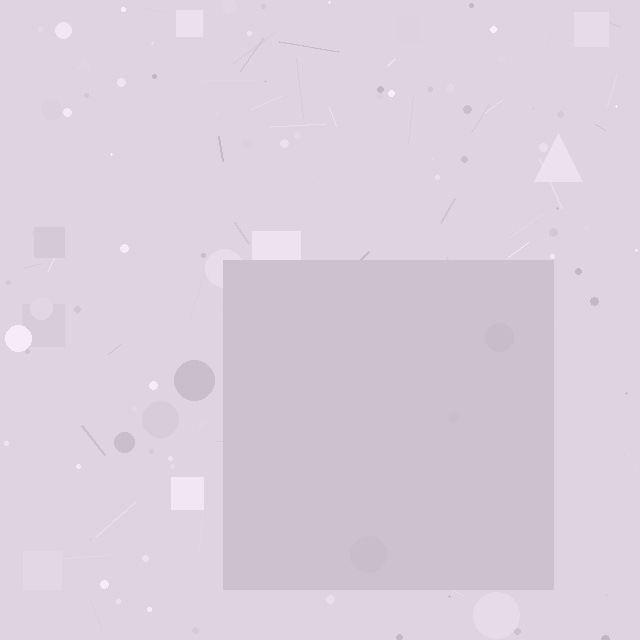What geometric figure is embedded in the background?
A square is embedded in the background.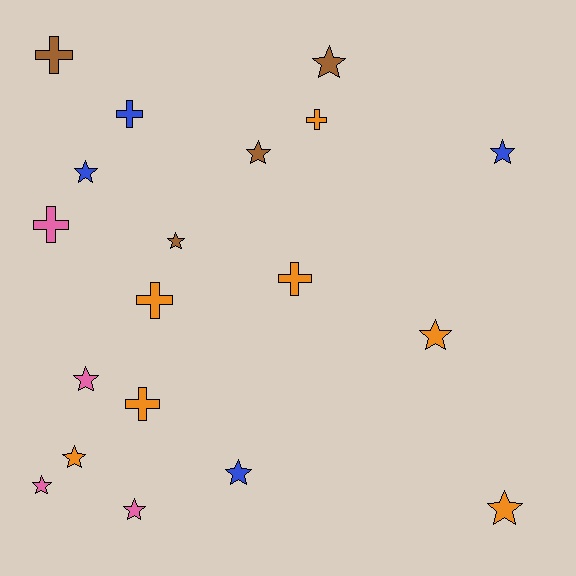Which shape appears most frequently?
Star, with 12 objects.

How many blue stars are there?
There are 3 blue stars.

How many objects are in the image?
There are 19 objects.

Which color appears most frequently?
Orange, with 7 objects.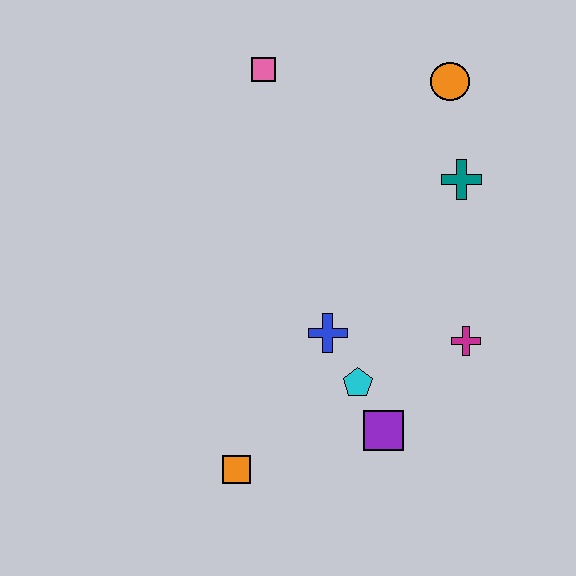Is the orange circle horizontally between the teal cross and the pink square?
Yes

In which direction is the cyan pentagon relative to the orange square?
The cyan pentagon is to the right of the orange square.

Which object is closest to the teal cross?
The orange circle is closest to the teal cross.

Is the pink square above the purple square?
Yes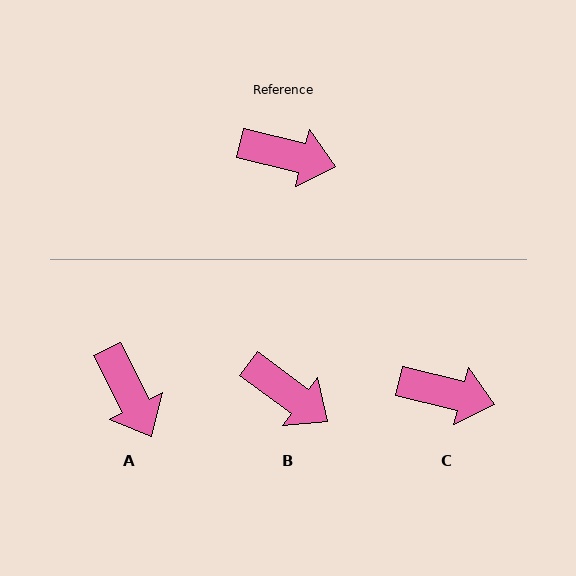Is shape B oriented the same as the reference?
No, it is off by about 22 degrees.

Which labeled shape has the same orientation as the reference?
C.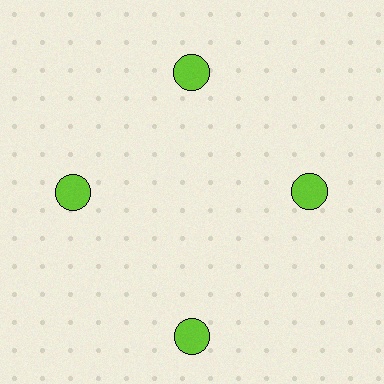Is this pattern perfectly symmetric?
No. The 4 lime circles are arranged in a ring, but one element near the 6 o'clock position is pushed outward from the center, breaking the 4-fold rotational symmetry.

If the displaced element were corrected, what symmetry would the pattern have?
It would have 4-fold rotational symmetry — the pattern would map onto itself every 90 degrees.